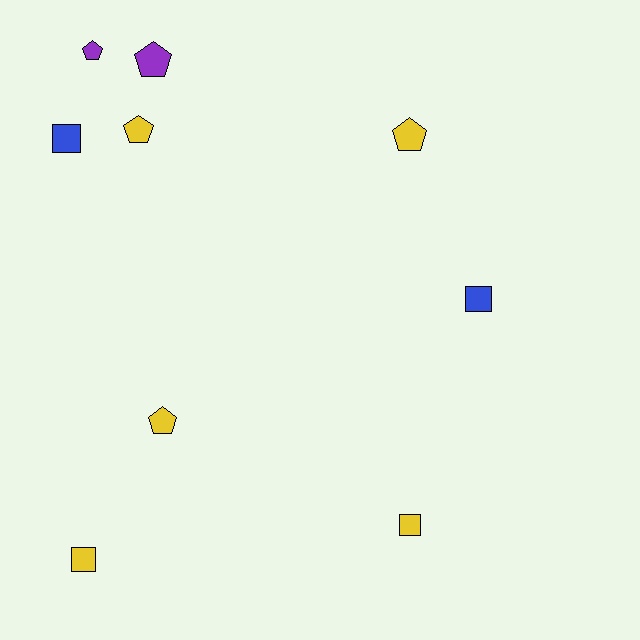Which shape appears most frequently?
Pentagon, with 5 objects.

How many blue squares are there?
There are 2 blue squares.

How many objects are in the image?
There are 9 objects.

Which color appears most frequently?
Yellow, with 5 objects.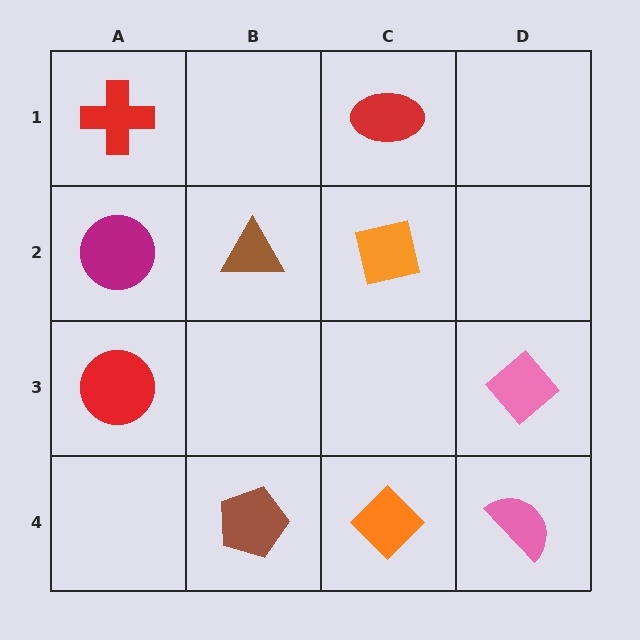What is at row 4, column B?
A brown pentagon.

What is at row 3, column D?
A pink diamond.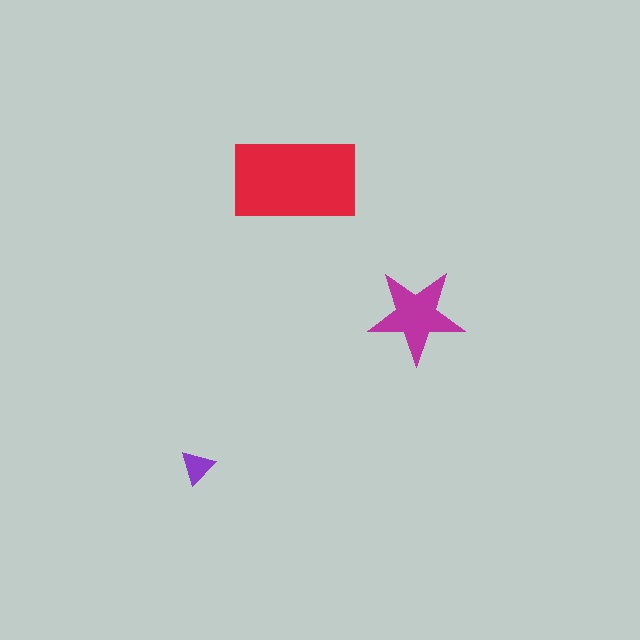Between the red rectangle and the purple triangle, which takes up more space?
The red rectangle.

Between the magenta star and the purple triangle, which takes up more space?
The magenta star.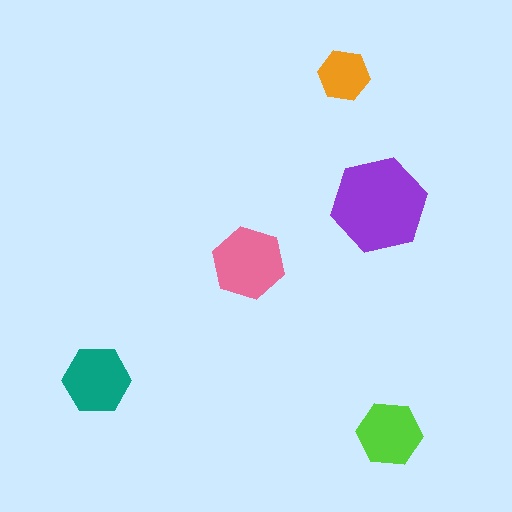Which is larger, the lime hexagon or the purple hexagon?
The purple one.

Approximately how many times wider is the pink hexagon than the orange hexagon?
About 1.5 times wider.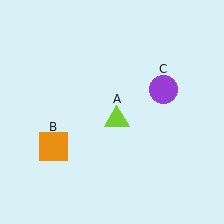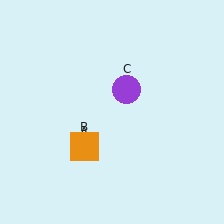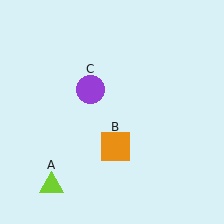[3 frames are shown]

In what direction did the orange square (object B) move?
The orange square (object B) moved right.